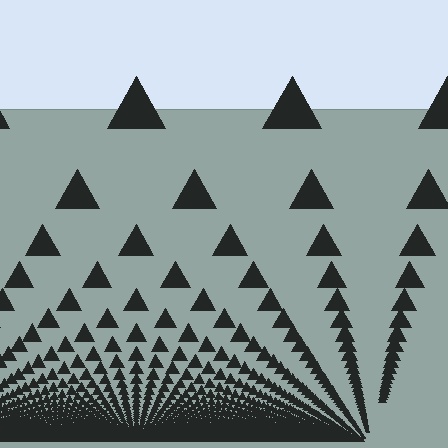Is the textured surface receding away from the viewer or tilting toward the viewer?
The surface appears to tilt toward the viewer. Texture elements get larger and sparser toward the top.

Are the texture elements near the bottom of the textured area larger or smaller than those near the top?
Smaller. The gradient is inverted — elements near the bottom are smaller and denser.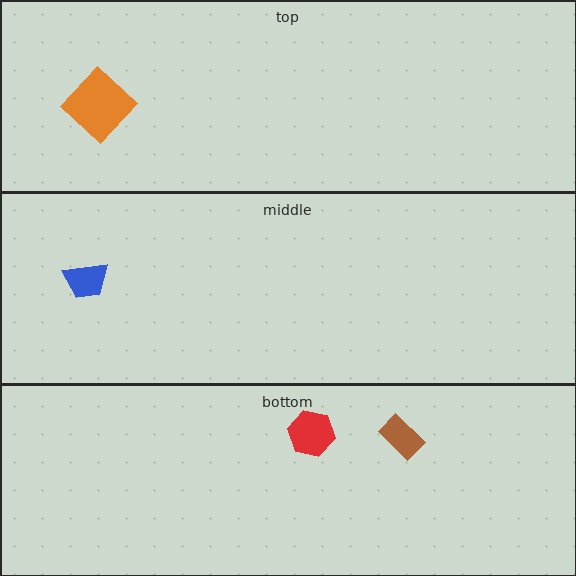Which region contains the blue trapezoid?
The middle region.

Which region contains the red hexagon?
The bottom region.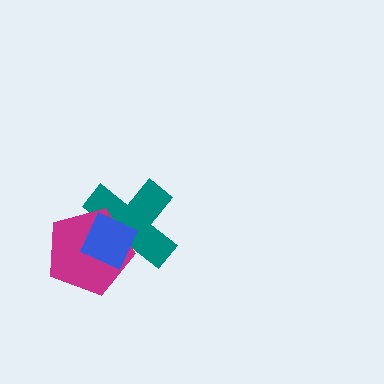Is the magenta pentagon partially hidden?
Yes, it is partially covered by another shape.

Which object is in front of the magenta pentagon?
The blue diamond is in front of the magenta pentagon.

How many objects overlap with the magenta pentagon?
2 objects overlap with the magenta pentagon.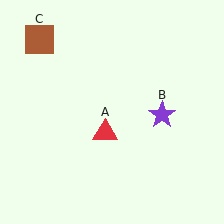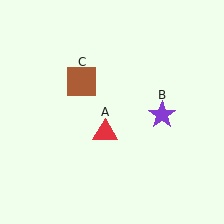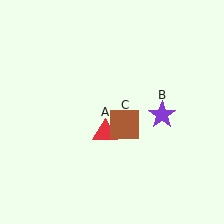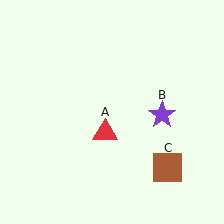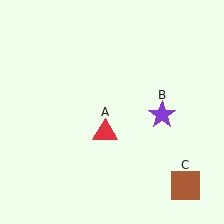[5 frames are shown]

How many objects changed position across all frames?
1 object changed position: brown square (object C).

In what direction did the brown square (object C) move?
The brown square (object C) moved down and to the right.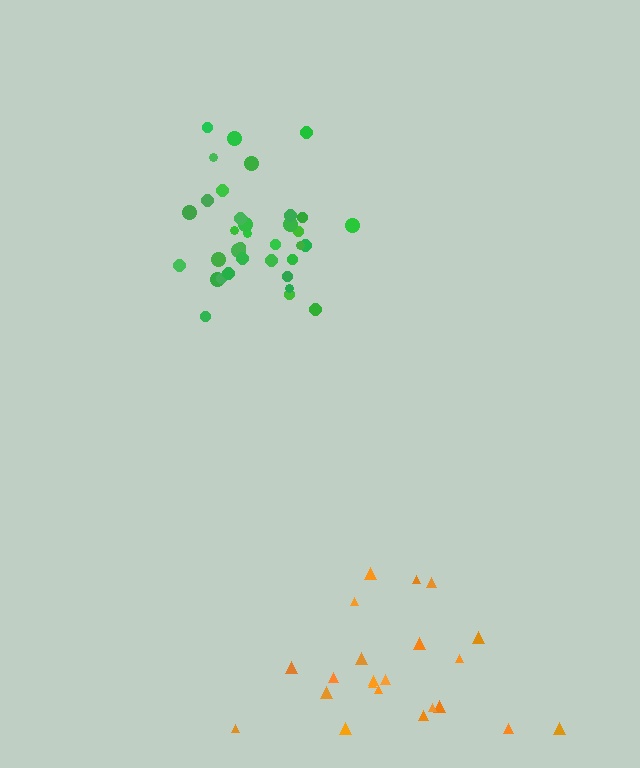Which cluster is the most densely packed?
Green.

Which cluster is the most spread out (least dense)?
Orange.